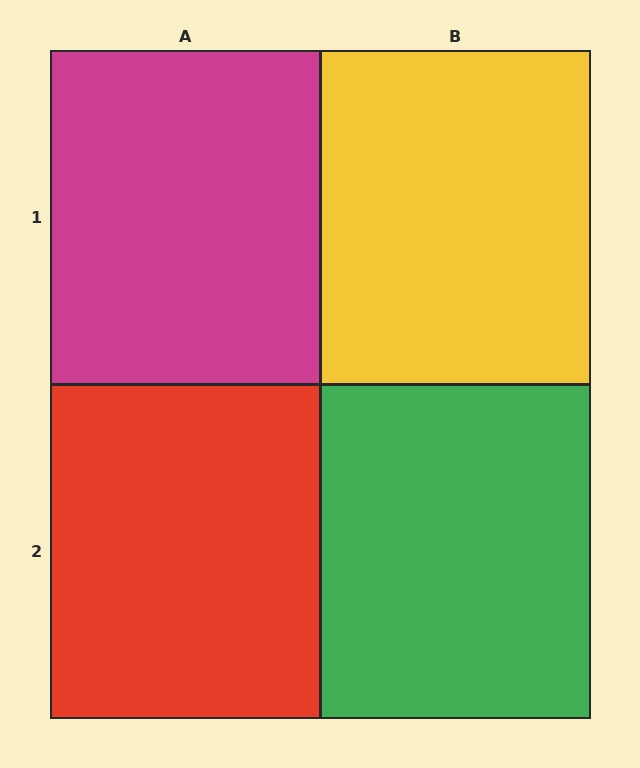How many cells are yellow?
1 cell is yellow.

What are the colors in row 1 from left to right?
Magenta, yellow.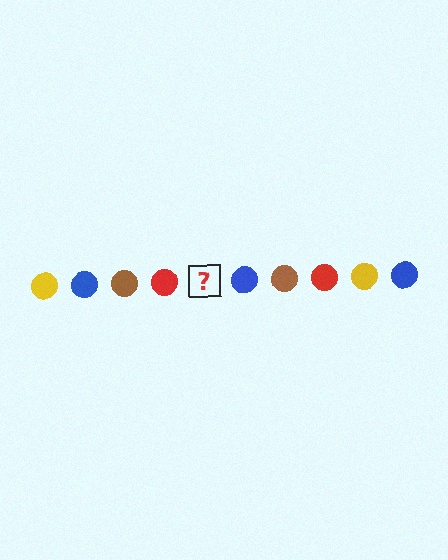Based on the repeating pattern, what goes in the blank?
The blank should be a yellow circle.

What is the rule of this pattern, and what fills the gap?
The rule is that the pattern cycles through yellow, blue, brown, red circles. The gap should be filled with a yellow circle.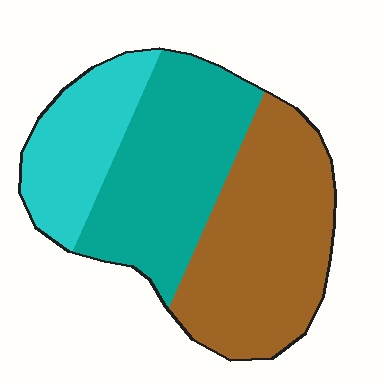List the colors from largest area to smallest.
From largest to smallest: brown, teal, cyan.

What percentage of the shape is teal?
Teal takes up about three eighths (3/8) of the shape.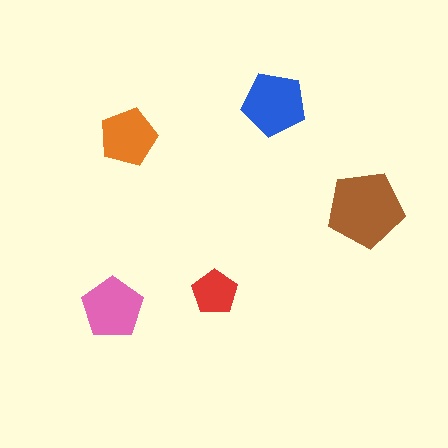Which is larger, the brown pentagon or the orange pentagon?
The brown one.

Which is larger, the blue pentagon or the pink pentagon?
The blue one.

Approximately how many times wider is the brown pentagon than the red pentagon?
About 1.5 times wider.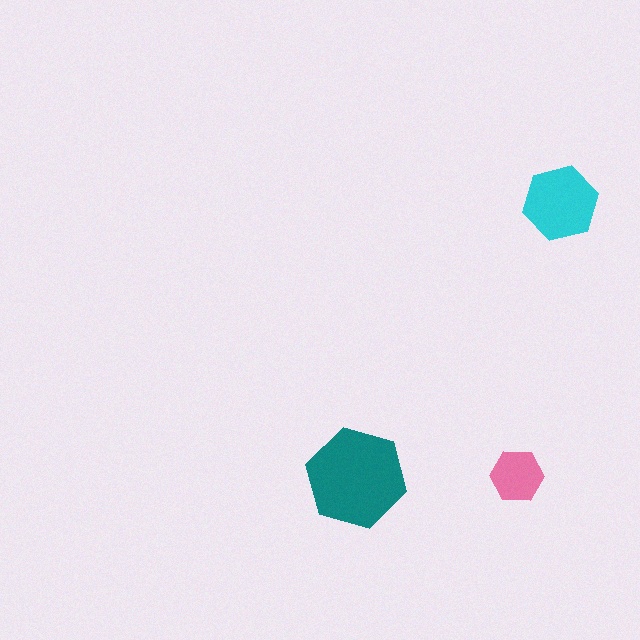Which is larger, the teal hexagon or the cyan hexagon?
The teal one.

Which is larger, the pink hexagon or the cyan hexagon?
The cyan one.